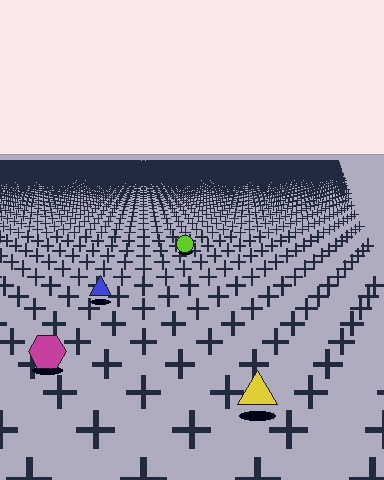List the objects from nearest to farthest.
From nearest to farthest: the yellow triangle, the magenta hexagon, the blue triangle, the lime circle.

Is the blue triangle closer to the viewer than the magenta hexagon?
No. The magenta hexagon is closer — you can tell from the texture gradient: the ground texture is coarser near it.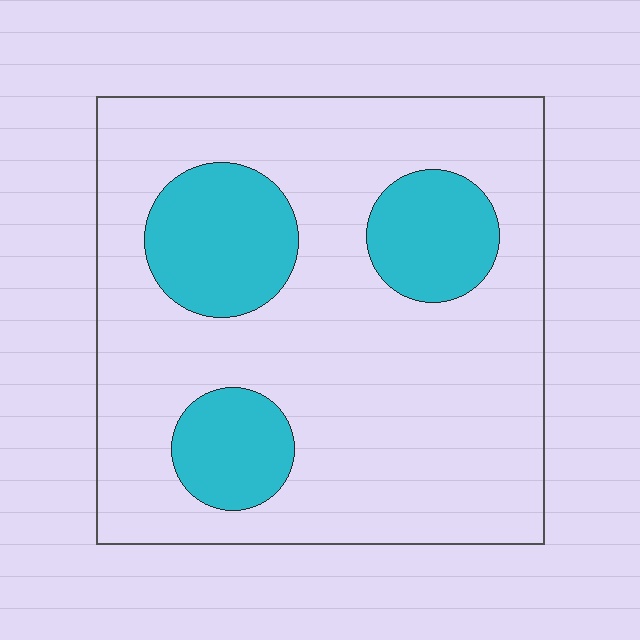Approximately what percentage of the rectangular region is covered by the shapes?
Approximately 20%.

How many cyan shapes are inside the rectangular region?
3.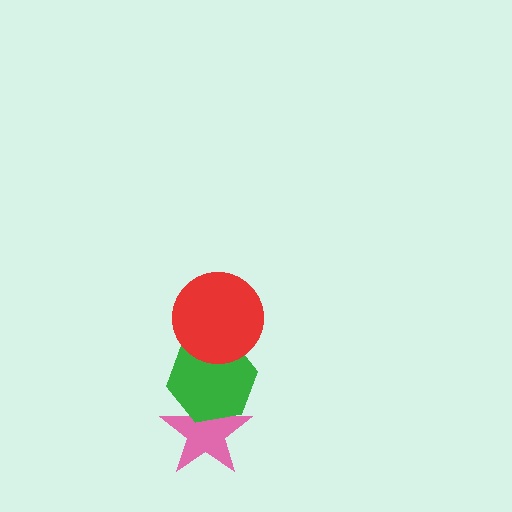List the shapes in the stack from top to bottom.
From top to bottom: the red circle, the green hexagon, the pink star.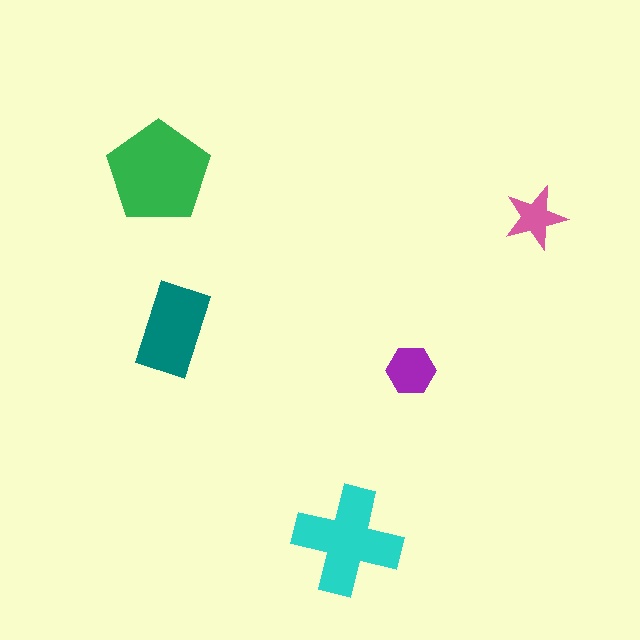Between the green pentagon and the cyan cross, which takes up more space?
The green pentagon.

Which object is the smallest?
The pink star.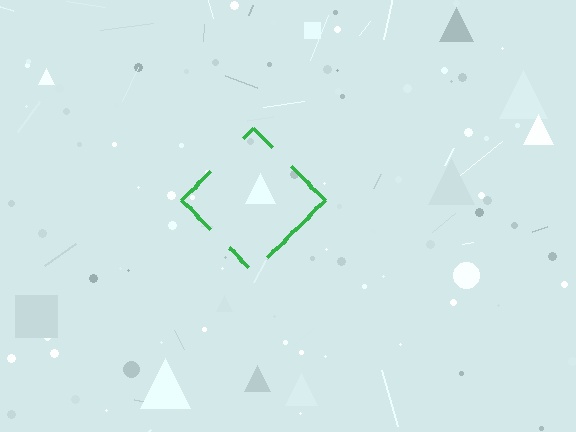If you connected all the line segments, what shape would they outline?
They would outline a diamond.